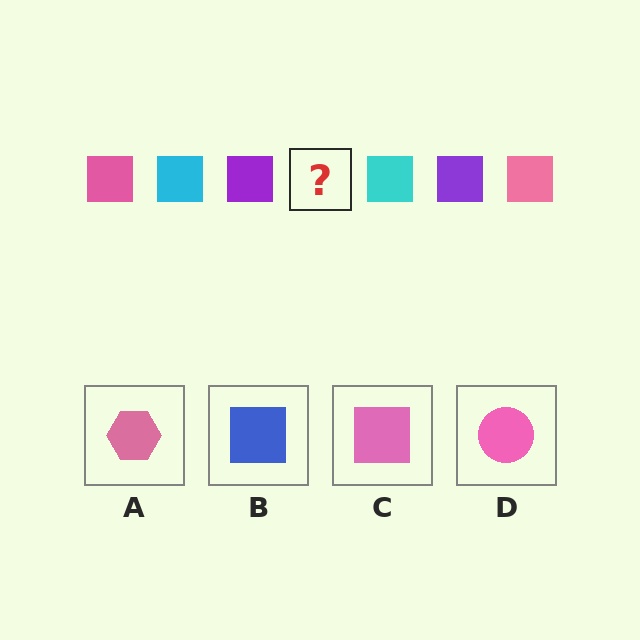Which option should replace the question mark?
Option C.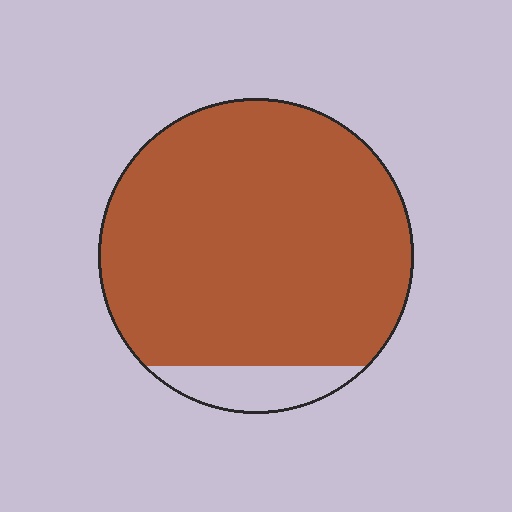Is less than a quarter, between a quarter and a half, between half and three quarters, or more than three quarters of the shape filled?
More than three quarters.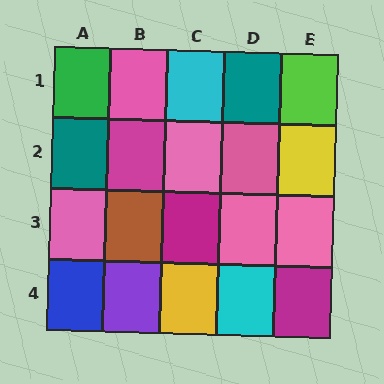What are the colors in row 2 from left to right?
Teal, magenta, pink, pink, yellow.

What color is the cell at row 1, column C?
Cyan.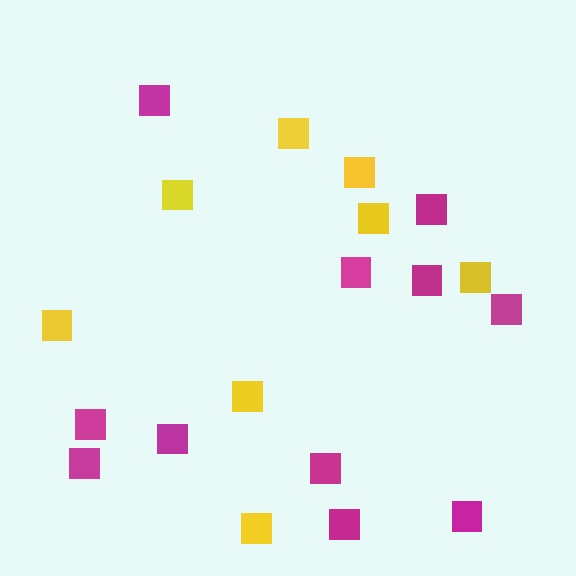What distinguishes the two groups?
There are 2 groups: one group of yellow squares (8) and one group of magenta squares (11).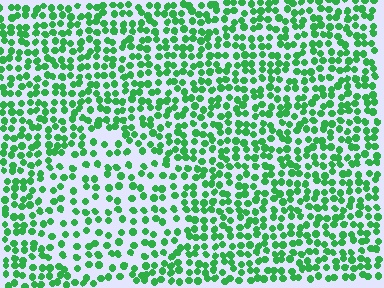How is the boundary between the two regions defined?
The boundary is defined by a change in element density (approximately 1.7x ratio). All elements are the same color, size, and shape.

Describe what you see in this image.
The image contains small green elements arranged at two different densities. A circle-shaped region is visible where the elements are less densely packed than the surrounding area.